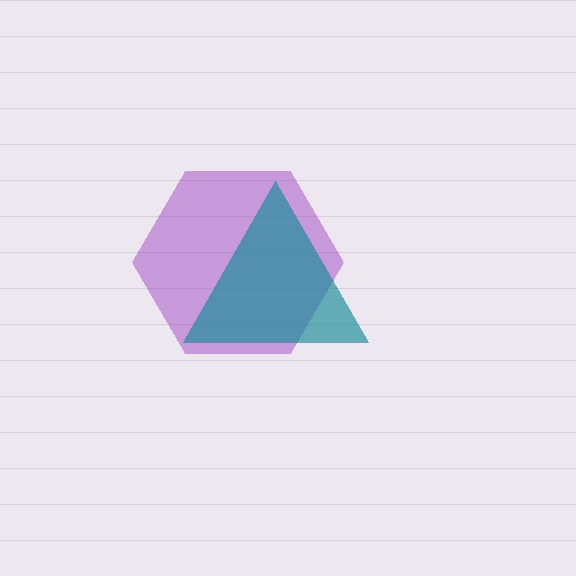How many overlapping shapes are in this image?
There are 2 overlapping shapes in the image.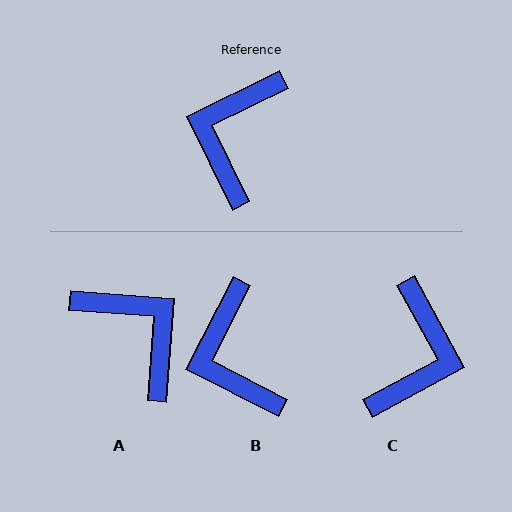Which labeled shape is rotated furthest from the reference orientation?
C, about 178 degrees away.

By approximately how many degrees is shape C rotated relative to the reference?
Approximately 178 degrees clockwise.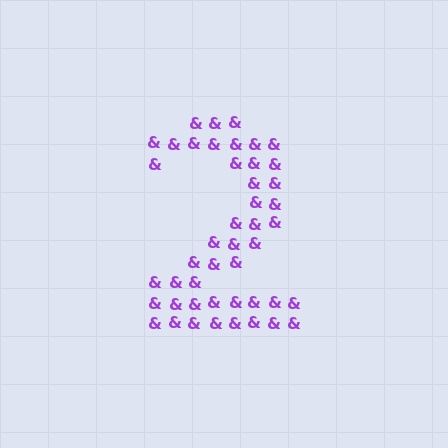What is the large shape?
The large shape is the digit 2.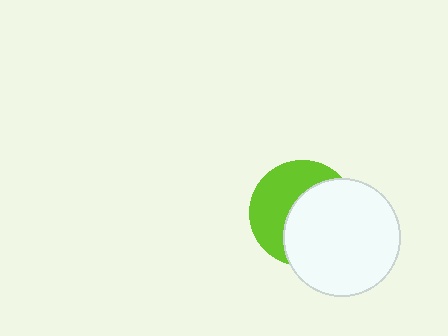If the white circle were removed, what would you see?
You would see the complete lime circle.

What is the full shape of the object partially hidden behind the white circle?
The partially hidden object is a lime circle.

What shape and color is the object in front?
The object in front is a white circle.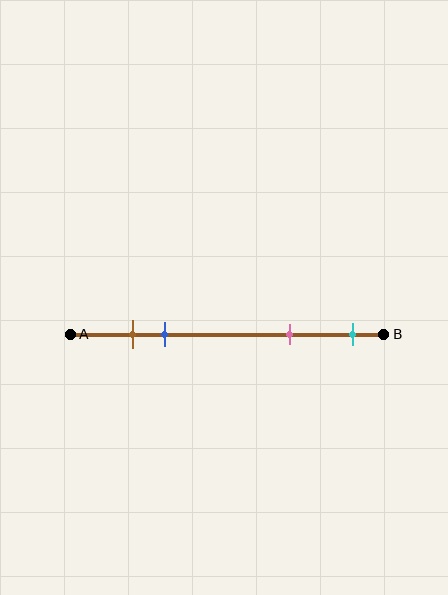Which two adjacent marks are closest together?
The brown and blue marks are the closest adjacent pair.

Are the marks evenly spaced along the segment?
No, the marks are not evenly spaced.